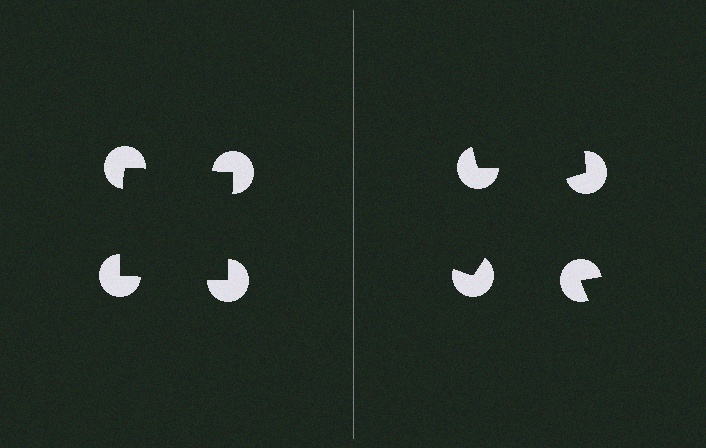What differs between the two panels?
The pac-man discs are positioned identically on both sides; only the wedge orientations differ. On the left they align to a square; on the right they are misaligned.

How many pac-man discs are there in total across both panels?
8 — 4 on each side.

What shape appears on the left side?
An illusory square.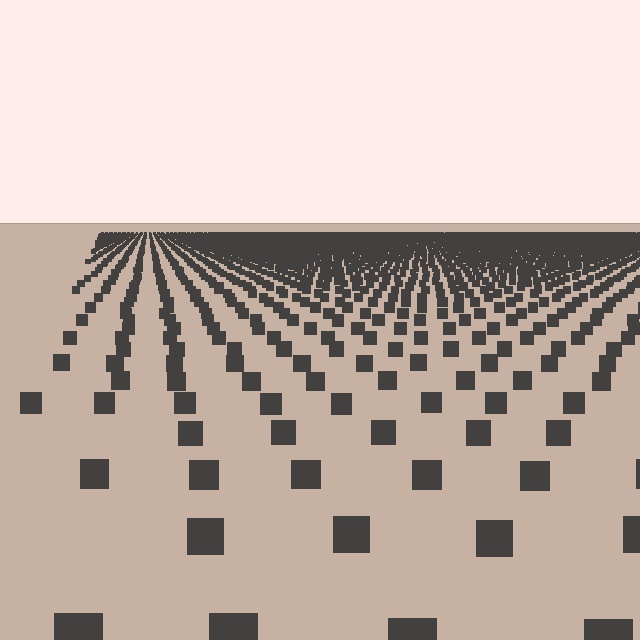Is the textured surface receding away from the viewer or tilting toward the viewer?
The surface is receding away from the viewer. Texture elements get smaller and denser toward the top.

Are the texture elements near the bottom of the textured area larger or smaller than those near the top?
Larger. Near the bottom, elements are closer to the viewer and appear at a bigger on-screen size.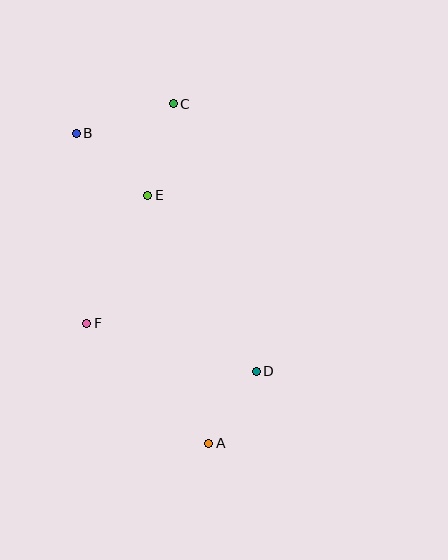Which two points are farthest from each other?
Points A and C are farthest from each other.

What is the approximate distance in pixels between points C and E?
The distance between C and E is approximately 95 pixels.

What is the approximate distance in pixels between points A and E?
The distance between A and E is approximately 256 pixels.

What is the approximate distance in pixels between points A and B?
The distance between A and B is approximately 337 pixels.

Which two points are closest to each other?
Points A and D are closest to each other.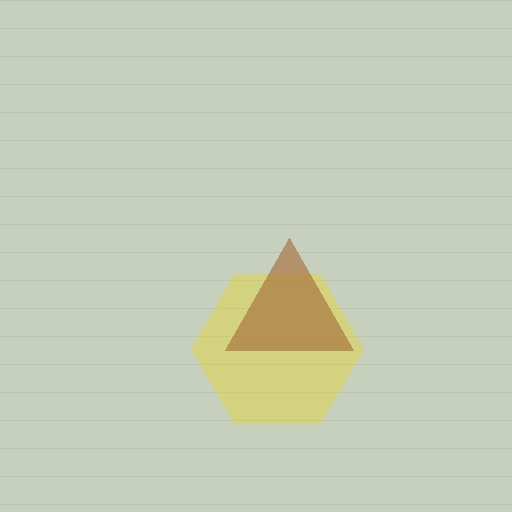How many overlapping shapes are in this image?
There are 2 overlapping shapes in the image.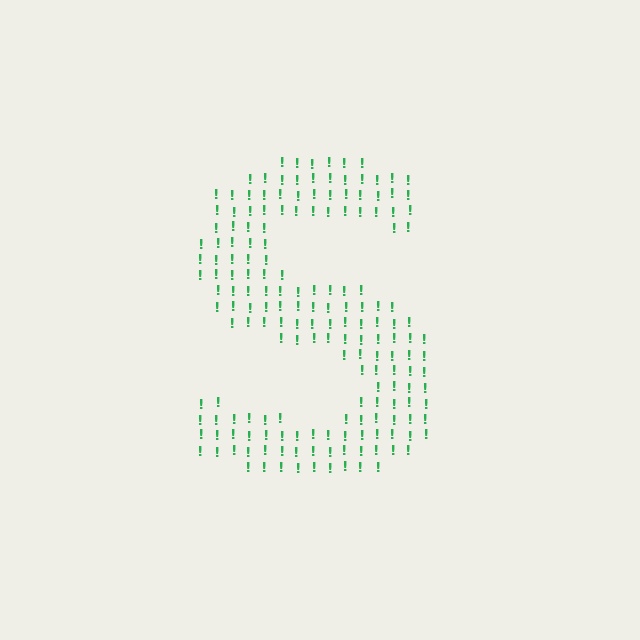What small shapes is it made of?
It is made of small exclamation marks.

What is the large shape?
The large shape is the letter S.